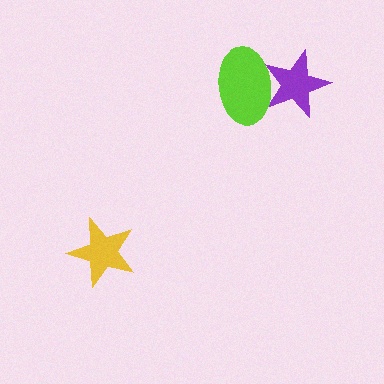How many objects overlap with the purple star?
1 object overlaps with the purple star.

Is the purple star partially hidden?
Yes, it is partially covered by another shape.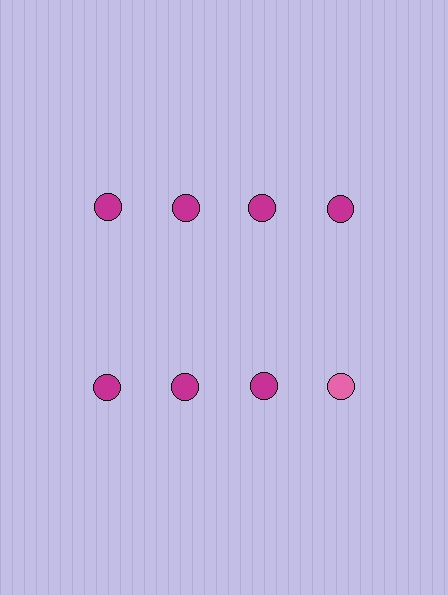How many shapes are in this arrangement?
There are 8 shapes arranged in a grid pattern.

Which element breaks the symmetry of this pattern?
The pink circle in the second row, second from right column breaks the symmetry. All other shapes are magenta circles.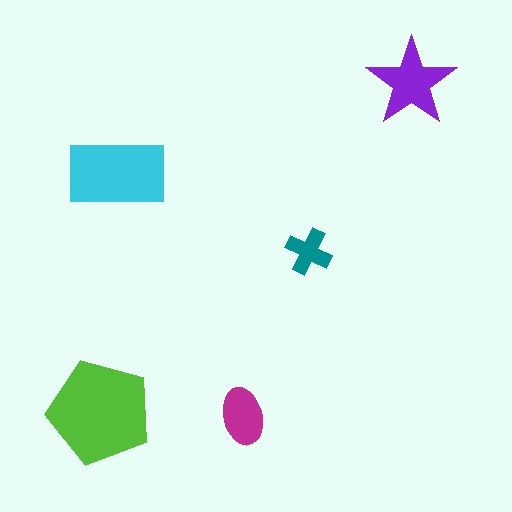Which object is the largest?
The lime pentagon.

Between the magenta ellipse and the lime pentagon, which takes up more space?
The lime pentagon.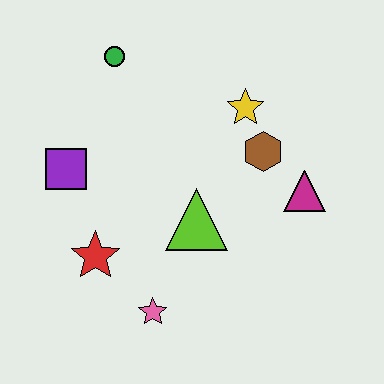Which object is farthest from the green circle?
The pink star is farthest from the green circle.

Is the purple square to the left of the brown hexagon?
Yes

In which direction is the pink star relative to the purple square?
The pink star is below the purple square.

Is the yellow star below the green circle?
Yes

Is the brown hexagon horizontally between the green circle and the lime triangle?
No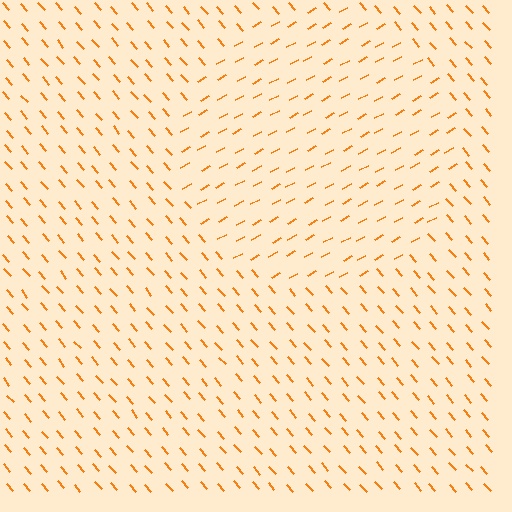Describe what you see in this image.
The image is filled with small orange line segments. A circle region in the image has lines oriented differently from the surrounding lines, creating a visible texture boundary.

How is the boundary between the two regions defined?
The boundary is defined purely by a change in line orientation (approximately 77 degrees difference). All lines are the same color and thickness.